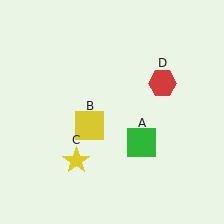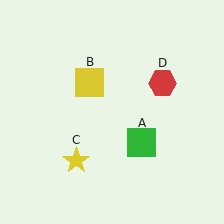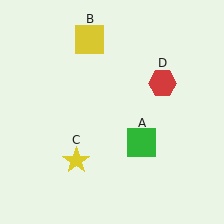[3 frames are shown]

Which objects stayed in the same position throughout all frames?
Green square (object A) and yellow star (object C) and red hexagon (object D) remained stationary.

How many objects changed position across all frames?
1 object changed position: yellow square (object B).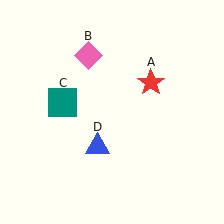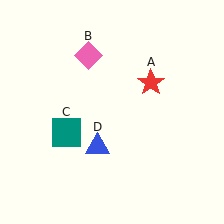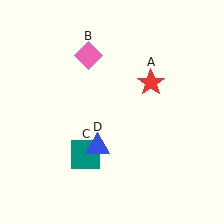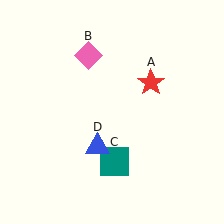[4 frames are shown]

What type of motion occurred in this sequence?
The teal square (object C) rotated counterclockwise around the center of the scene.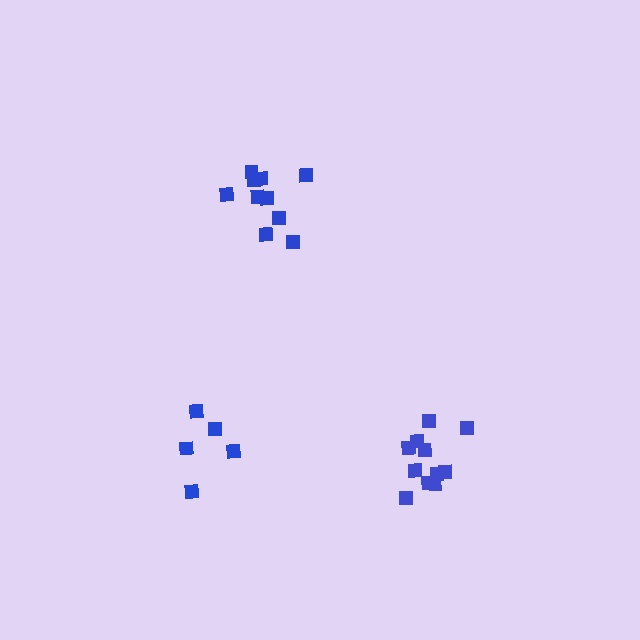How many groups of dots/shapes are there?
There are 3 groups.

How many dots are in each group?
Group 1: 11 dots, Group 2: 5 dots, Group 3: 10 dots (26 total).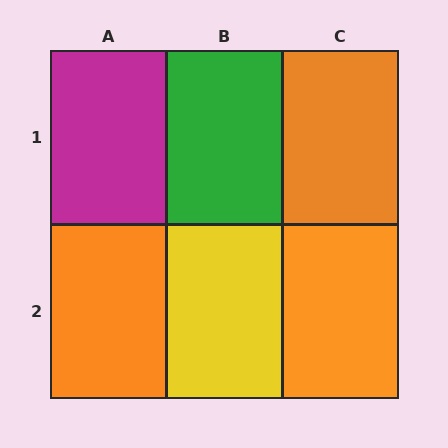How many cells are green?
1 cell is green.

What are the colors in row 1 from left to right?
Magenta, green, orange.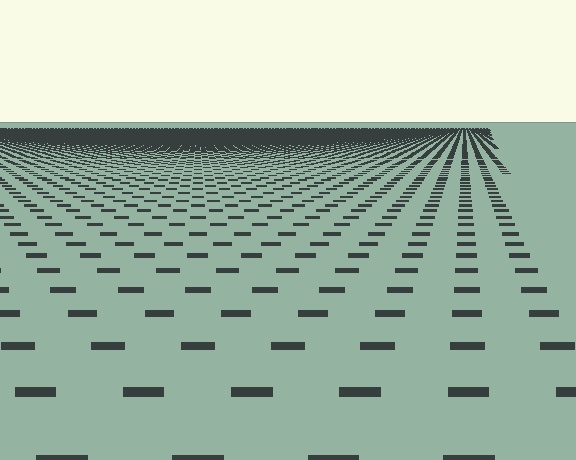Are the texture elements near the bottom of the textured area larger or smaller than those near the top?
Larger. Near the bottom, elements are closer to the viewer and appear at a bigger on-screen size.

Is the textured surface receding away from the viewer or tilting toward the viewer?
The surface is receding away from the viewer. Texture elements get smaller and denser toward the top.